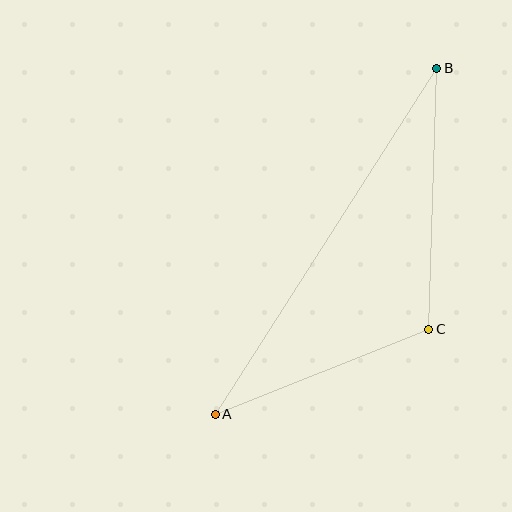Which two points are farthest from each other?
Points A and B are farthest from each other.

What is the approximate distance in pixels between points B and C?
The distance between B and C is approximately 261 pixels.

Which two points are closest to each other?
Points A and C are closest to each other.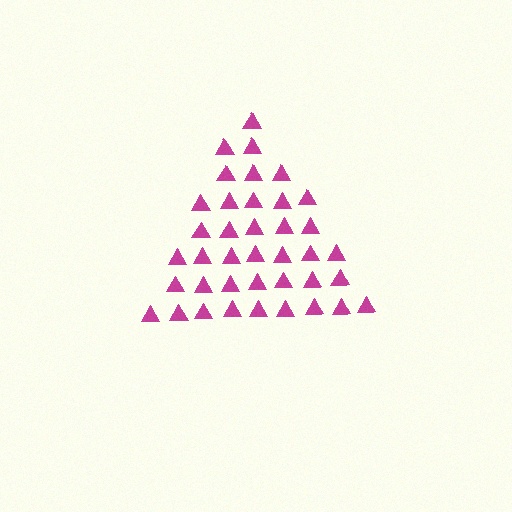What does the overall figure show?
The overall figure shows a triangle.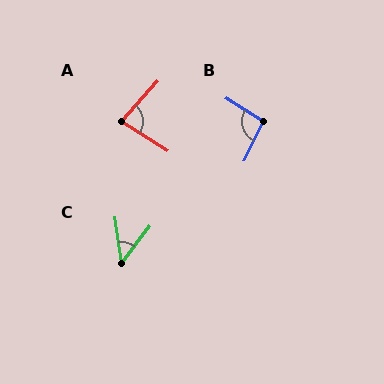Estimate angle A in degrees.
Approximately 80 degrees.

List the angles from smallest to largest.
C (45°), A (80°), B (96°).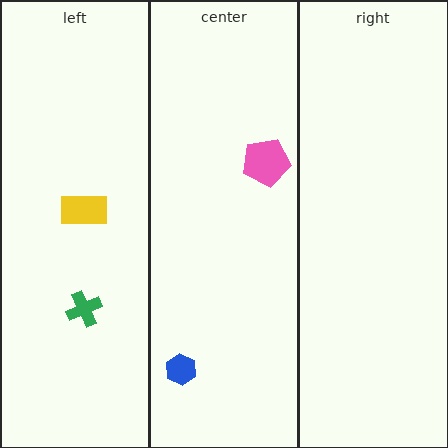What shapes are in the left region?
The yellow rectangle, the green cross.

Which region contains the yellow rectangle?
The left region.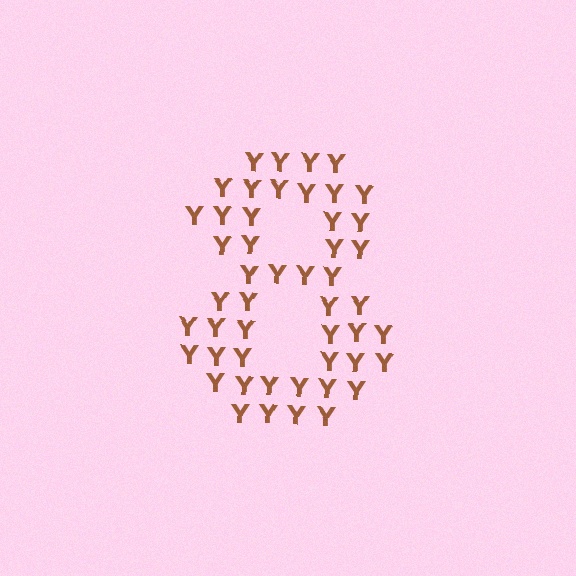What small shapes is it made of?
It is made of small letter Y's.